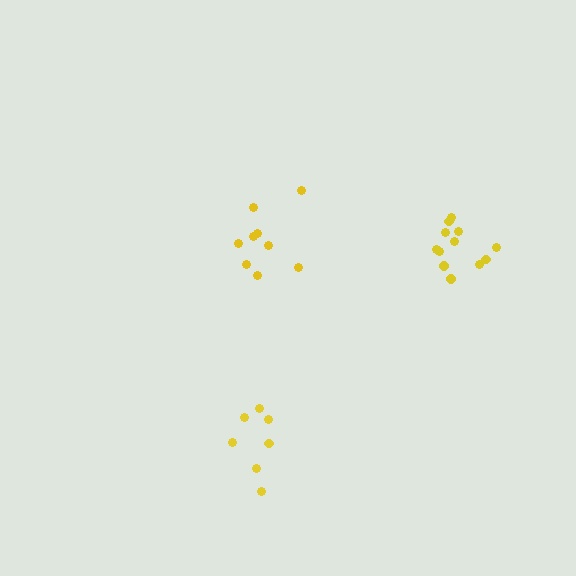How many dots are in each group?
Group 1: 7 dots, Group 2: 12 dots, Group 3: 9 dots (28 total).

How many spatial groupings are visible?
There are 3 spatial groupings.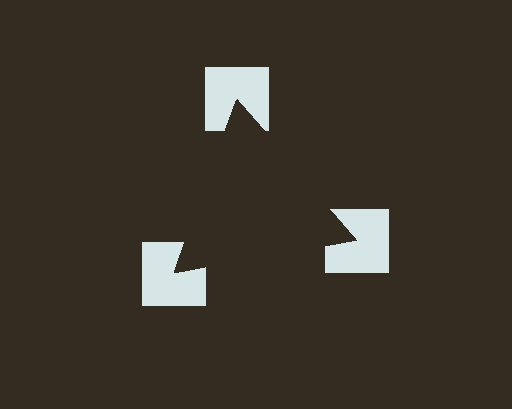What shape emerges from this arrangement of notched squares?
An illusory triangle — its edges are inferred from the aligned wedge cuts in the notched squares, not physically drawn.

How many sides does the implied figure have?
3 sides.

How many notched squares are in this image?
There are 3 — one at each vertex of the illusory triangle.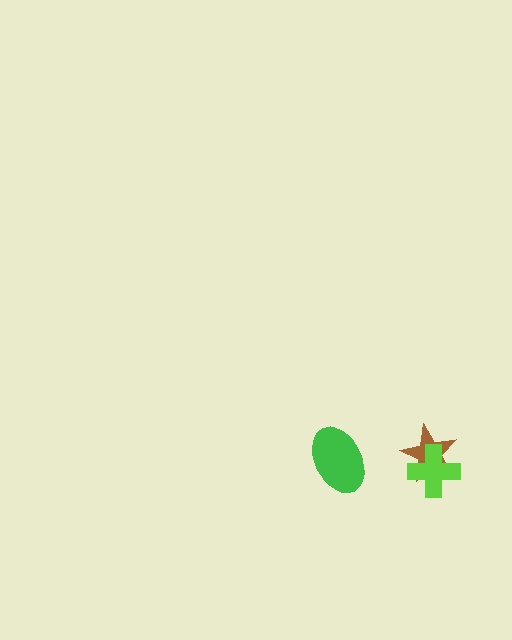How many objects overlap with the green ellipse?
0 objects overlap with the green ellipse.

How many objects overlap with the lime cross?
1 object overlaps with the lime cross.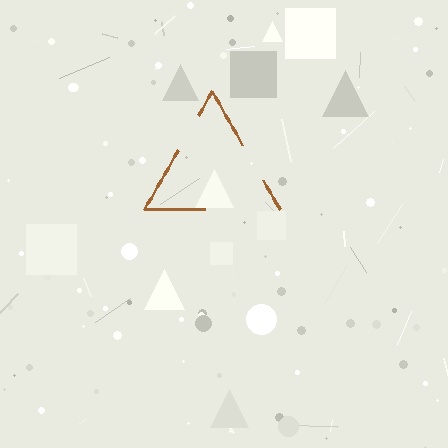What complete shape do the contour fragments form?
The contour fragments form a triangle.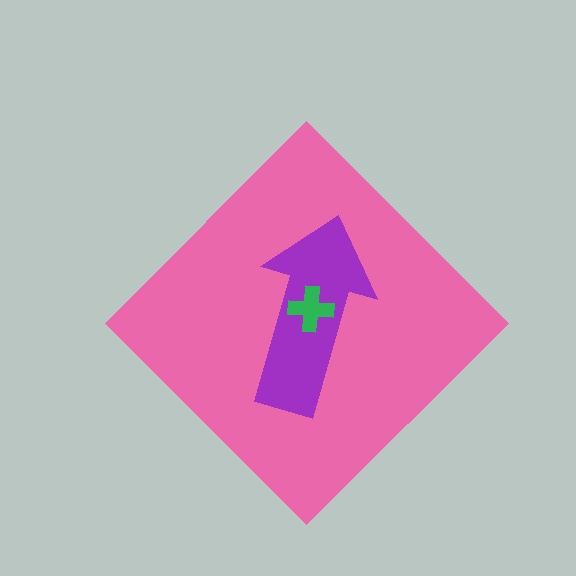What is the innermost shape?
The green cross.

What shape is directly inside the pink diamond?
The purple arrow.